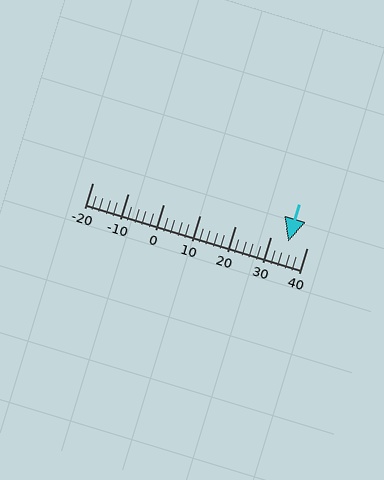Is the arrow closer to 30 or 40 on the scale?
The arrow is closer to 30.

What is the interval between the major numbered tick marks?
The major tick marks are spaced 10 units apart.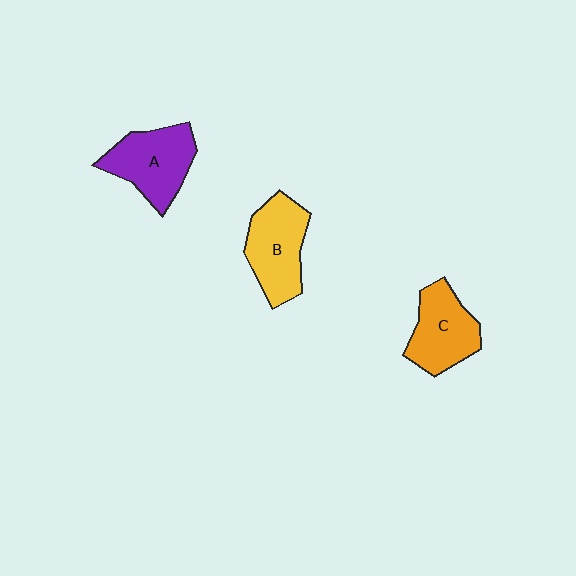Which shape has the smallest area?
Shape C (orange).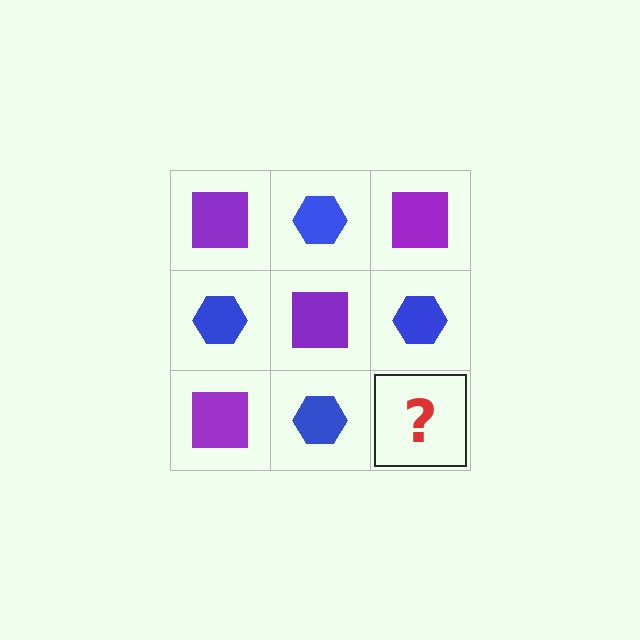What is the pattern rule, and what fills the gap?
The rule is that it alternates purple square and blue hexagon in a checkerboard pattern. The gap should be filled with a purple square.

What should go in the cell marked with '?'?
The missing cell should contain a purple square.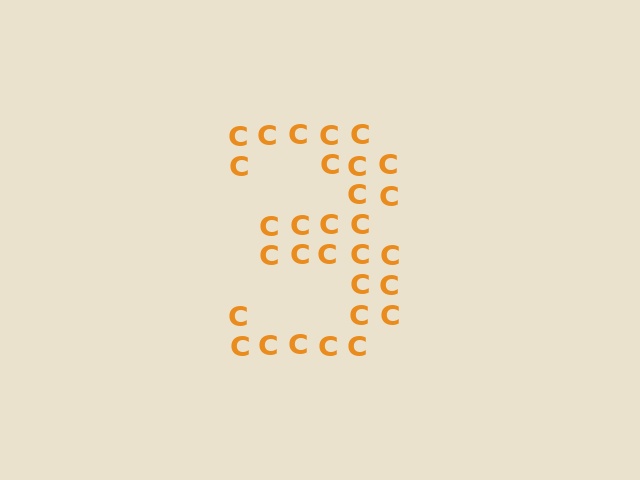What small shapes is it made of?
It is made of small letter C's.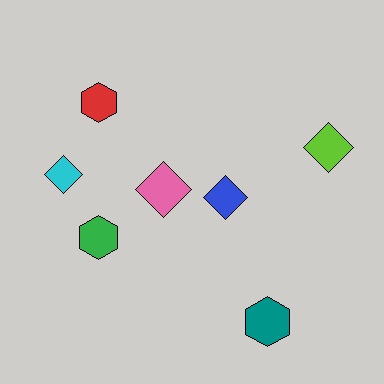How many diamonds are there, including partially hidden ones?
There are 4 diamonds.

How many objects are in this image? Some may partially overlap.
There are 7 objects.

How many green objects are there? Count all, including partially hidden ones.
There is 1 green object.